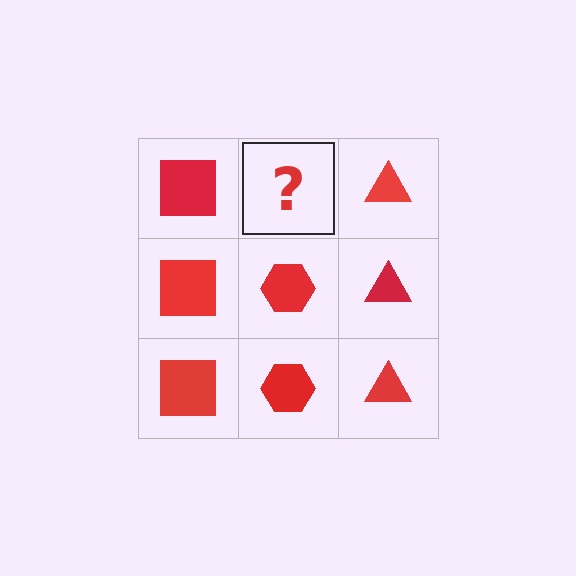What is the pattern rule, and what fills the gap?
The rule is that each column has a consistent shape. The gap should be filled with a red hexagon.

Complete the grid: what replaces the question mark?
The question mark should be replaced with a red hexagon.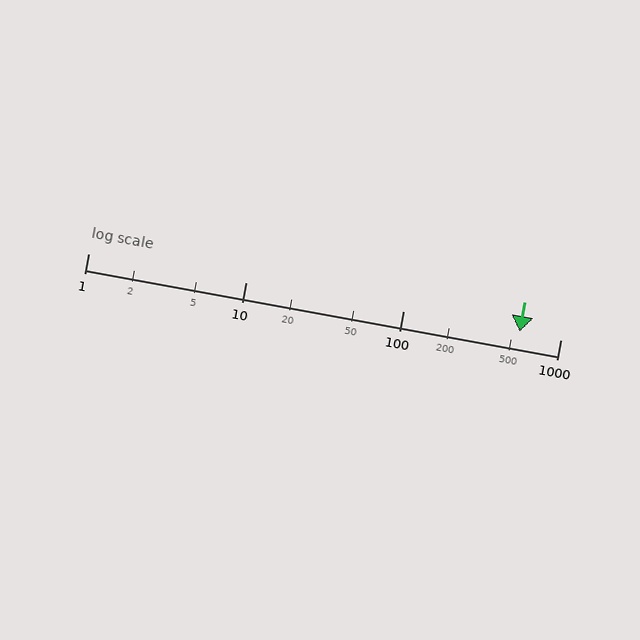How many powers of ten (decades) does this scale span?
The scale spans 3 decades, from 1 to 1000.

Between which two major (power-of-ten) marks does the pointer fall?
The pointer is between 100 and 1000.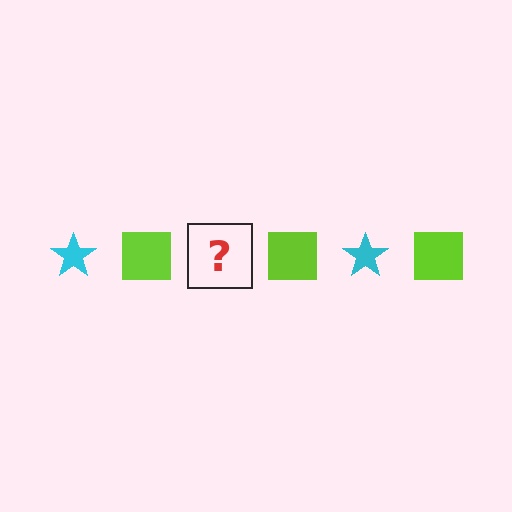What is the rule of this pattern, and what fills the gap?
The rule is that the pattern alternates between cyan star and lime square. The gap should be filled with a cyan star.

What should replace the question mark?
The question mark should be replaced with a cyan star.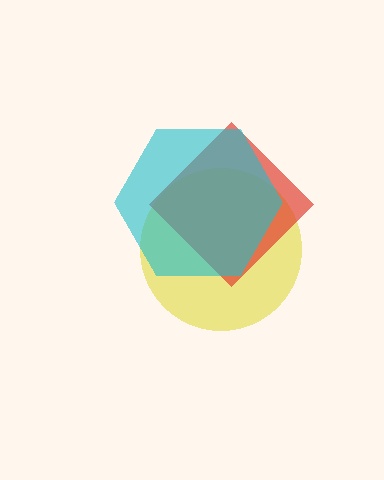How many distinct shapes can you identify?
There are 3 distinct shapes: a yellow circle, a red diamond, a cyan hexagon.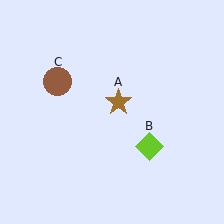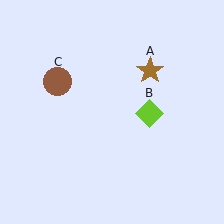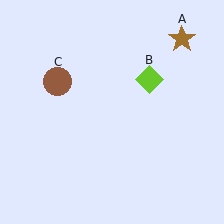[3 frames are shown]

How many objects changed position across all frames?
2 objects changed position: brown star (object A), lime diamond (object B).